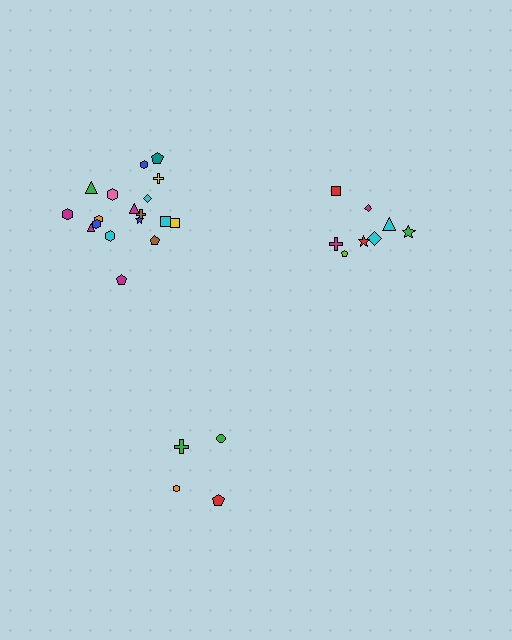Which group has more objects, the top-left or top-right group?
The top-left group.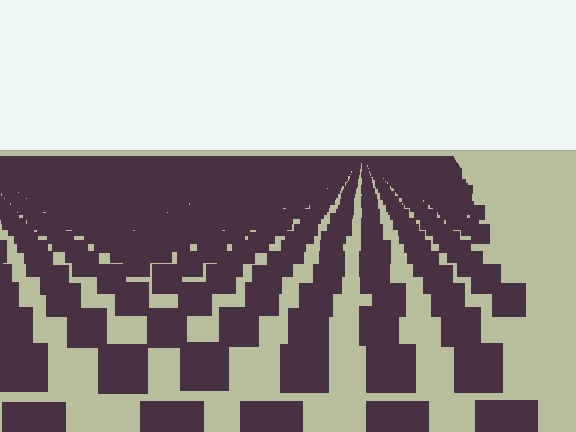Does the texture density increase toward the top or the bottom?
Density increases toward the top.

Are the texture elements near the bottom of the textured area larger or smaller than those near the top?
Larger. Near the bottom, elements are closer to the viewer and appear at a bigger on-screen size.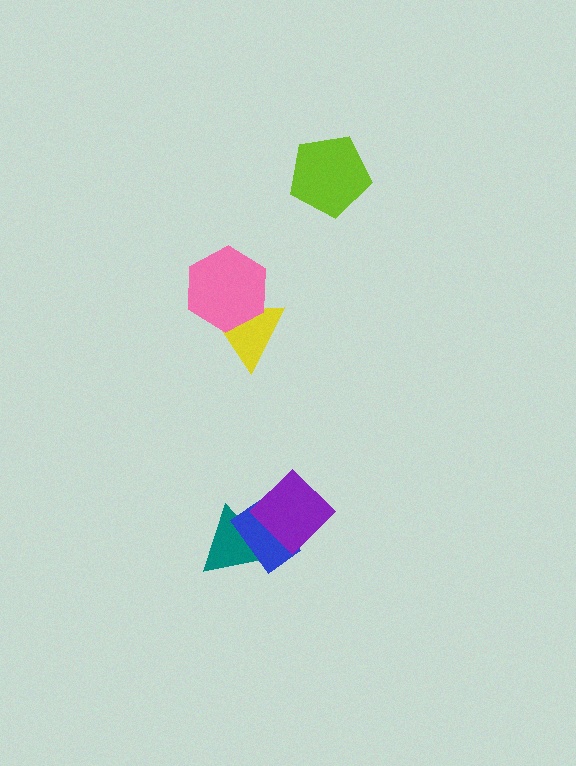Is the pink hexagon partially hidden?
No, no other shape covers it.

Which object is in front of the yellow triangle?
The pink hexagon is in front of the yellow triangle.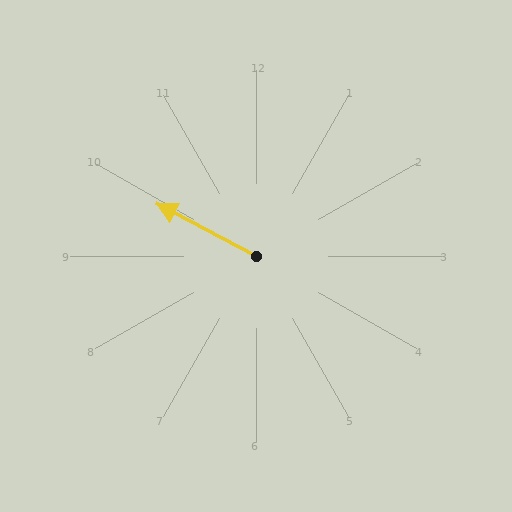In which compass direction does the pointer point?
Northwest.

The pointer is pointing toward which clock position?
Roughly 10 o'clock.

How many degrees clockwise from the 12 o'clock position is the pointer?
Approximately 298 degrees.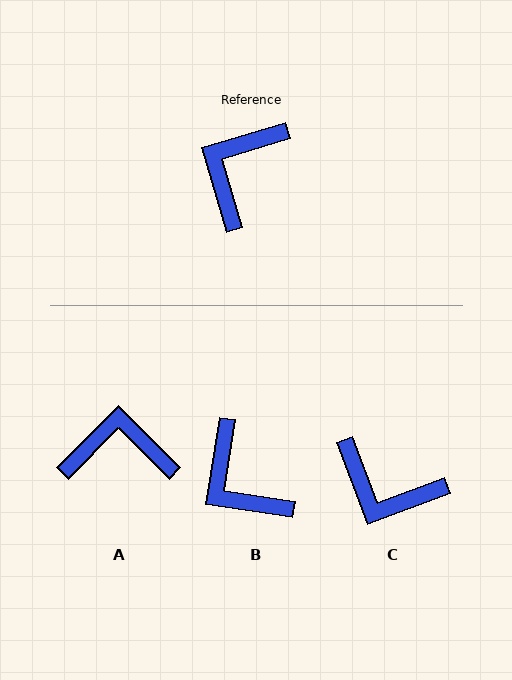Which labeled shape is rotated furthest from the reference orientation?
C, about 94 degrees away.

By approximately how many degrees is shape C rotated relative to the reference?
Approximately 94 degrees counter-clockwise.